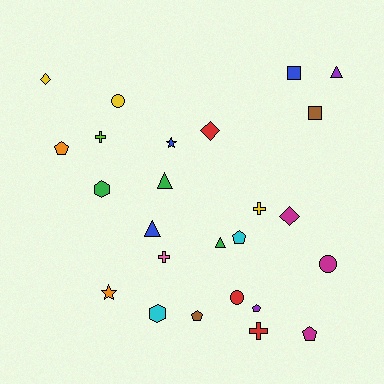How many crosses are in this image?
There are 4 crosses.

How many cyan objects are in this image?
There are 2 cyan objects.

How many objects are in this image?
There are 25 objects.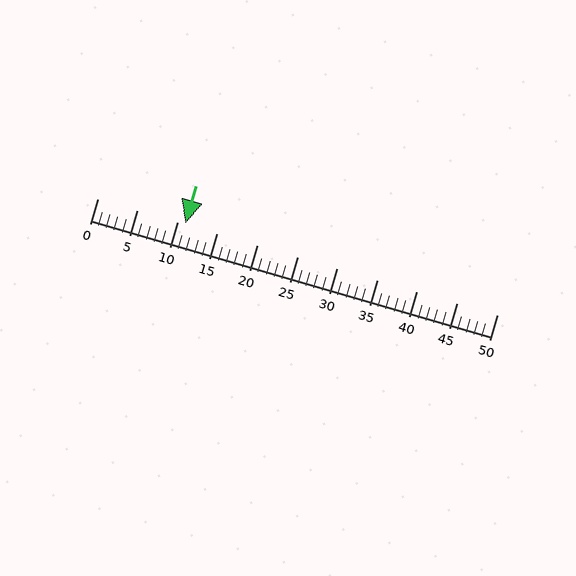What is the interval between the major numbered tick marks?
The major tick marks are spaced 5 units apart.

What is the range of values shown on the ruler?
The ruler shows values from 0 to 50.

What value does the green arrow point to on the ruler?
The green arrow points to approximately 11.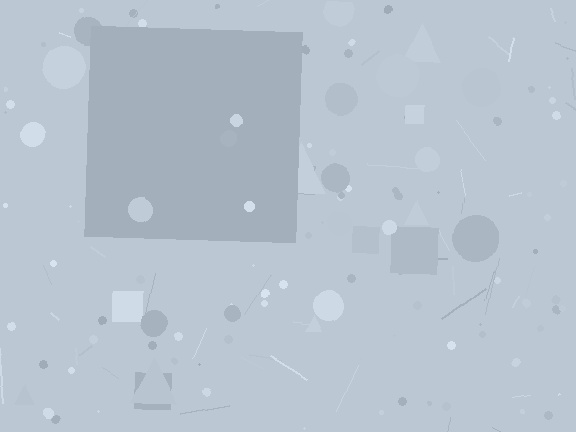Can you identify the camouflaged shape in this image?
The camouflaged shape is a square.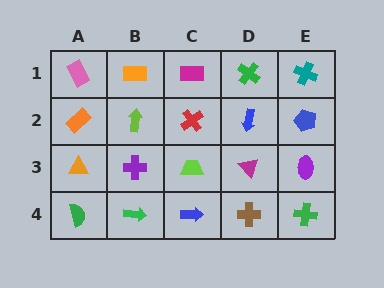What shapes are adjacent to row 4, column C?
A lime trapezoid (row 3, column C), a green arrow (row 4, column B), a brown cross (row 4, column D).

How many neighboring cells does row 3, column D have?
4.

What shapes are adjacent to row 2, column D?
A green cross (row 1, column D), a magenta triangle (row 3, column D), a red cross (row 2, column C), a blue pentagon (row 2, column E).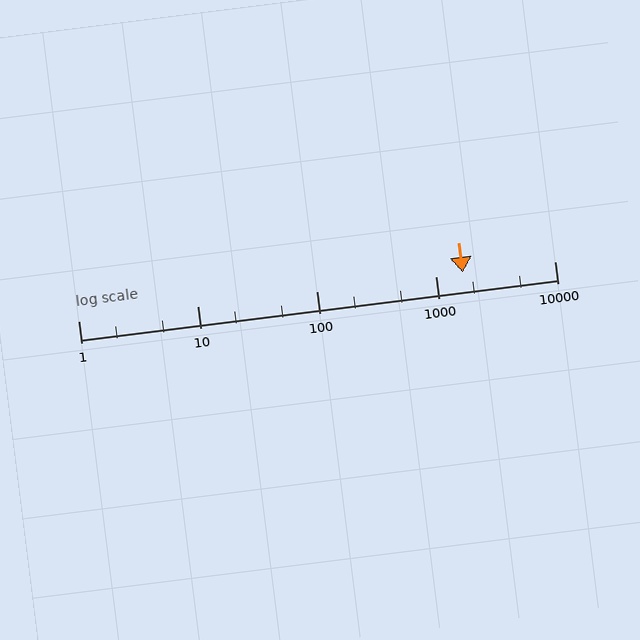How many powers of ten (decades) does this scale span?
The scale spans 4 decades, from 1 to 10000.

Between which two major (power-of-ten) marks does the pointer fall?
The pointer is between 1000 and 10000.